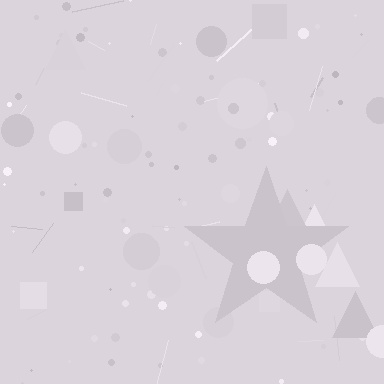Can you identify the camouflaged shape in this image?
The camouflaged shape is a star.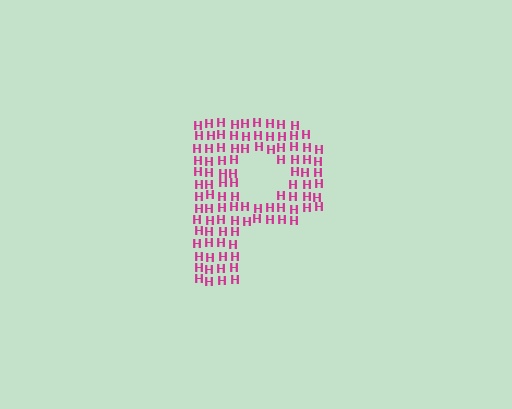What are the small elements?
The small elements are letter H's.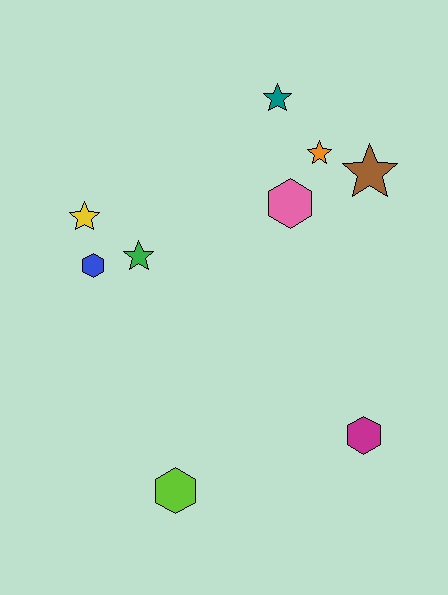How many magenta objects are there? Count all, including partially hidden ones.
There is 1 magenta object.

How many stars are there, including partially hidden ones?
There are 5 stars.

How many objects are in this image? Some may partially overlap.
There are 9 objects.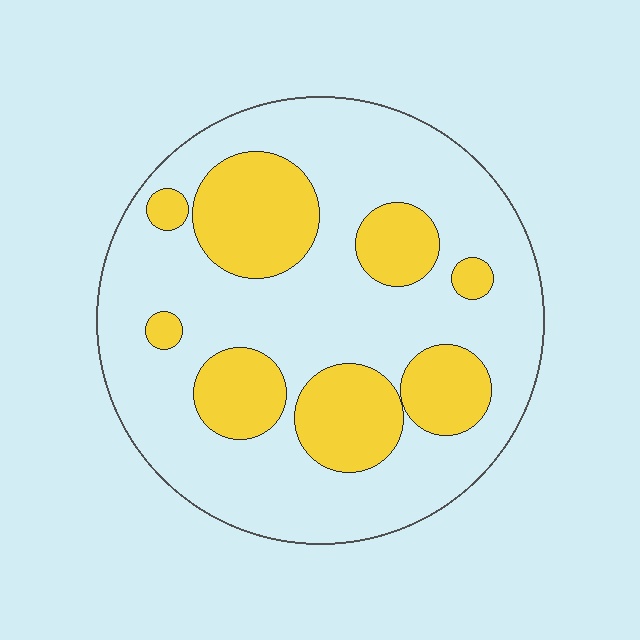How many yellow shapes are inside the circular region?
8.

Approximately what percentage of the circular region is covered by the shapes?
Approximately 30%.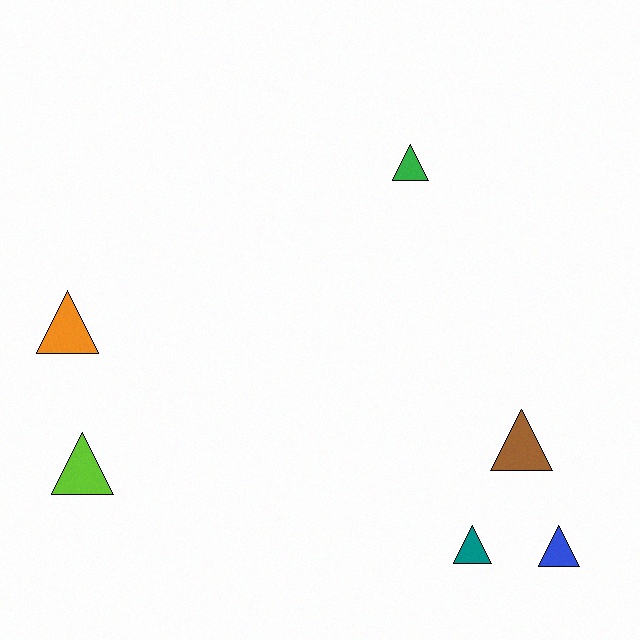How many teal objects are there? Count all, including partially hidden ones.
There is 1 teal object.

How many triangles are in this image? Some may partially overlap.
There are 6 triangles.